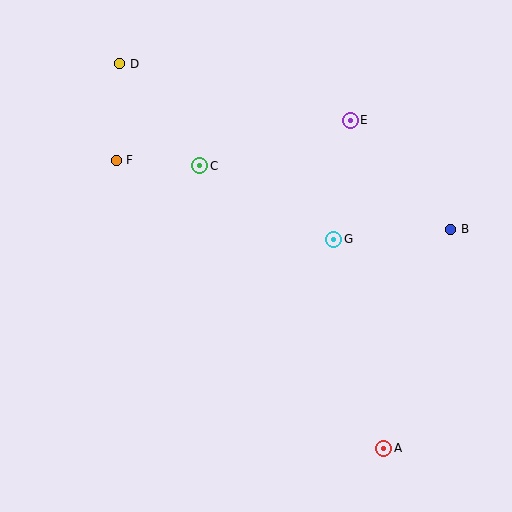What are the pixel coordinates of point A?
Point A is at (384, 448).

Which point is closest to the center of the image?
Point G at (334, 239) is closest to the center.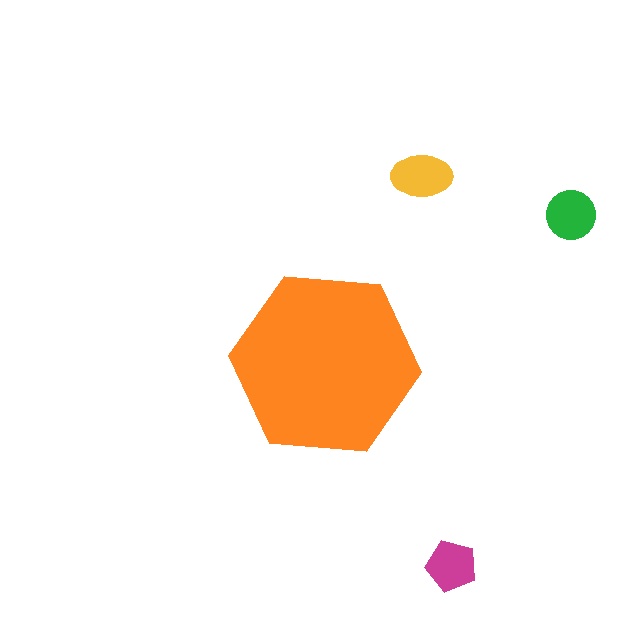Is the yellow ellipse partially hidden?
No, the yellow ellipse is fully visible.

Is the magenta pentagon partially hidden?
No, the magenta pentagon is fully visible.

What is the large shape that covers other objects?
An orange hexagon.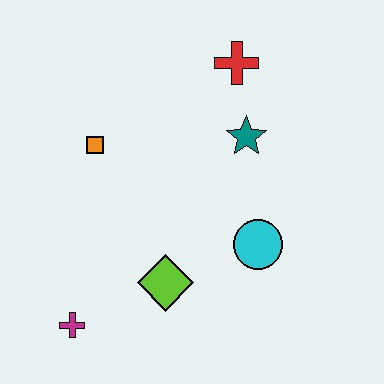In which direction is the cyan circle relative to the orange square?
The cyan circle is to the right of the orange square.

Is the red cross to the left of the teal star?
Yes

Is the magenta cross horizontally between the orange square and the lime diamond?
No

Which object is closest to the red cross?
The teal star is closest to the red cross.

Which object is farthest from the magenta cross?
The red cross is farthest from the magenta cross.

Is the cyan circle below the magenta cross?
No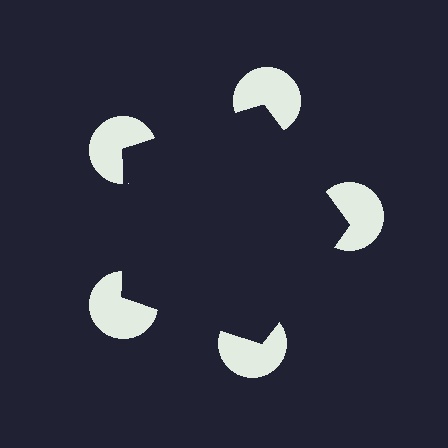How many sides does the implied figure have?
5 sides.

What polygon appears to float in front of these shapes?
An illusory pentagon — its edges are inferred from the aligned wedge cuts in the pac-man discs, not physically drawn.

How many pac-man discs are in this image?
There are 5 — one at each vertex of the illusory pentagon.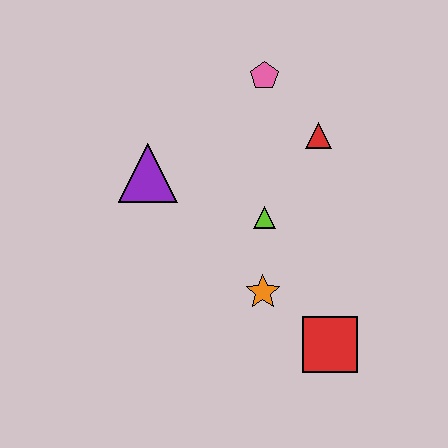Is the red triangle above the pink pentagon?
No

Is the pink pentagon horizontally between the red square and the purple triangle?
Yes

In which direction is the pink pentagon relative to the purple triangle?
The pink pentagon is to the right of the purple triangle.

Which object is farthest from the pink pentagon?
The red square is farthest from the pink pentagon.